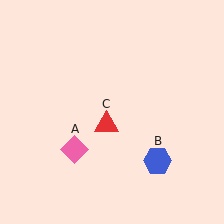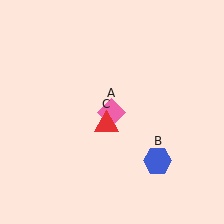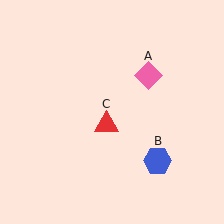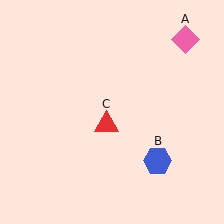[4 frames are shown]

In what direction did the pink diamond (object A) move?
The pink diamond (object A) moved up and to the right.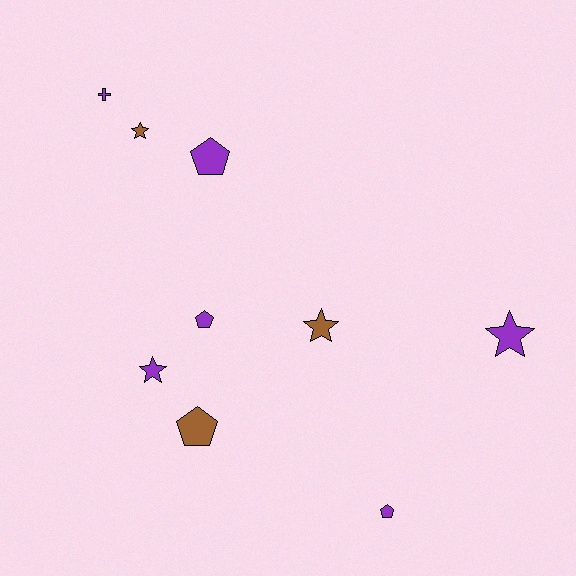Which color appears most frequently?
Purple, with 6 objects.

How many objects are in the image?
There are 9 objects.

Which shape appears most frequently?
Pentagon, with 4 objects.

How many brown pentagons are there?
There is 1 brown pentagon.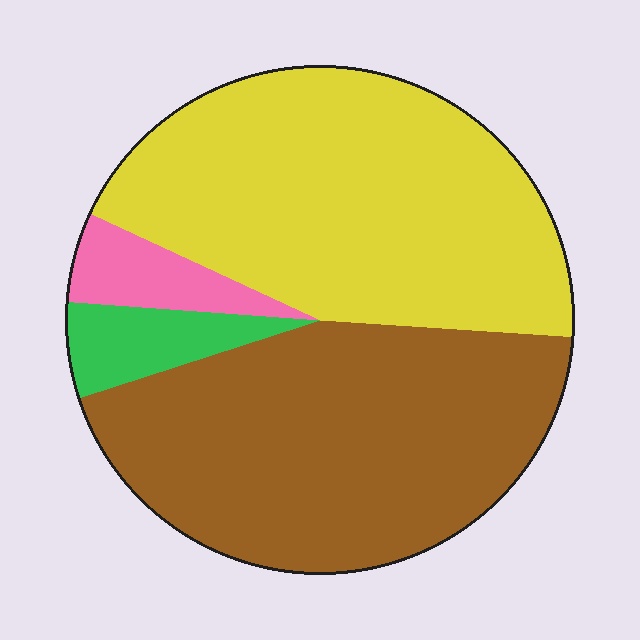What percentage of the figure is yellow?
Yellow covers 44% of the figure.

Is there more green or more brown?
Brown.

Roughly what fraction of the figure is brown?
Brown takes up between a quarter and a half of the figure.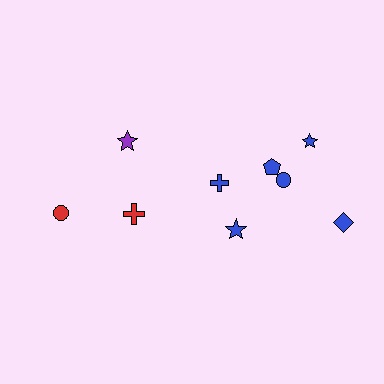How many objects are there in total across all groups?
There are 9 objects.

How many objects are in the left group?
There are 3 objects.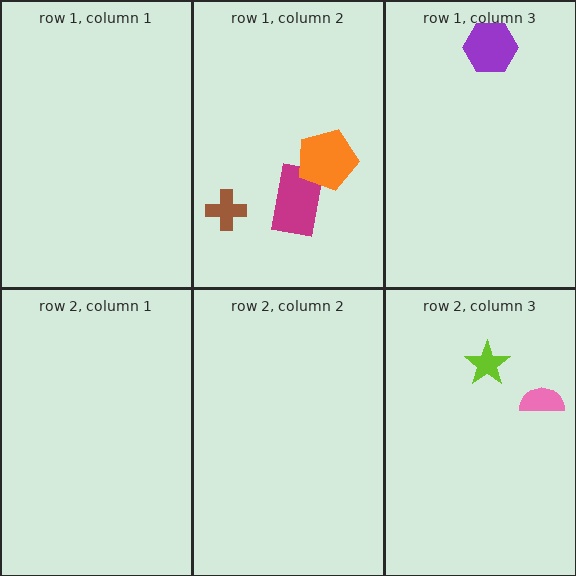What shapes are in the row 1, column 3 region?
The purple hexagon.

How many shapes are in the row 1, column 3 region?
1.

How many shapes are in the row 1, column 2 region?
3.